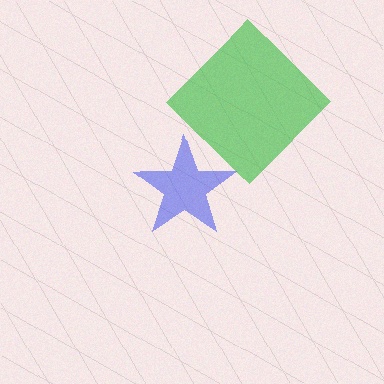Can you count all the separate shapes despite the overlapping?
Yes, there are 2 separate shapes.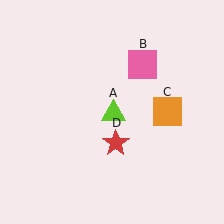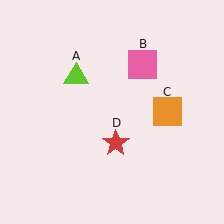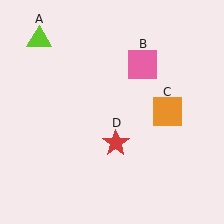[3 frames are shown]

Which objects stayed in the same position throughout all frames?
Pink square (object B) and orange square (object C) and red star (object D) remained stationary.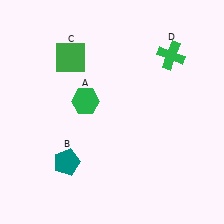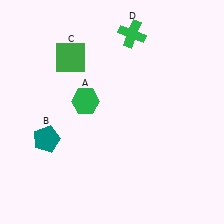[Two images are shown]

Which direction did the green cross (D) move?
The green cross (D) moved left.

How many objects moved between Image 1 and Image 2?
2 objects moved between the two images.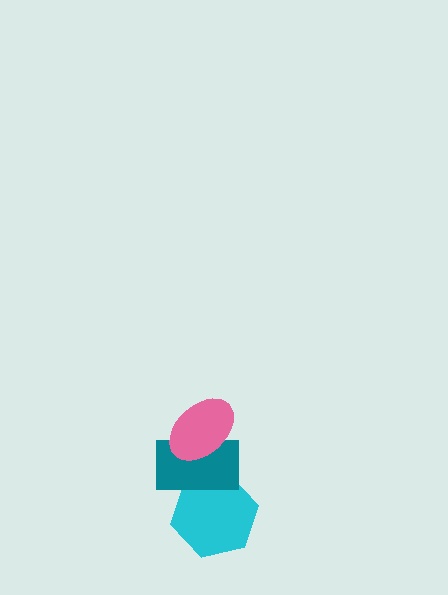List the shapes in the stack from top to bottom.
From top to bottom: the pink ellipse, the teal rectangle, the cyan hexagon.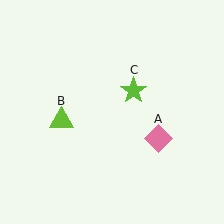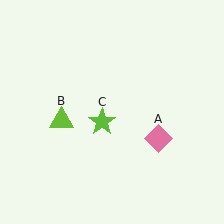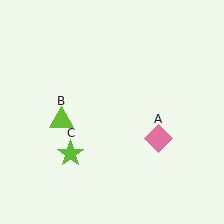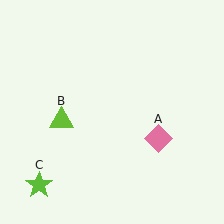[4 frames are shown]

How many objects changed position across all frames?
1 object changed position: lime star (object C).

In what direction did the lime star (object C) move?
The lime star (object C) moved down and to the left.